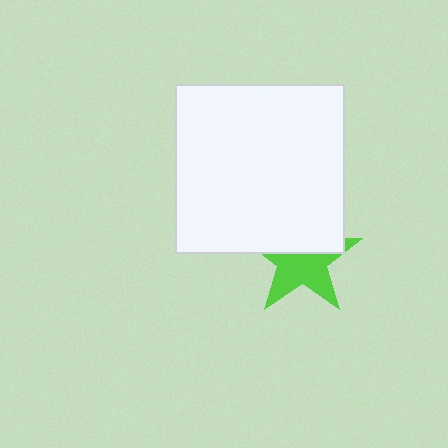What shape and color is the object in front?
The object in front is a white square.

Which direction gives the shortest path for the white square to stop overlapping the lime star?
Moving up gives the shortest separation.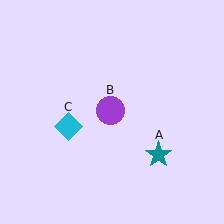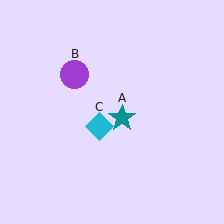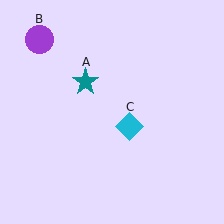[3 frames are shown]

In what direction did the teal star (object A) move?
The teal star (object A) moved up and to the left.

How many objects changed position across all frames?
3 objects changed position: teal star (object A), purple circle (object B), cyan diamond (object C).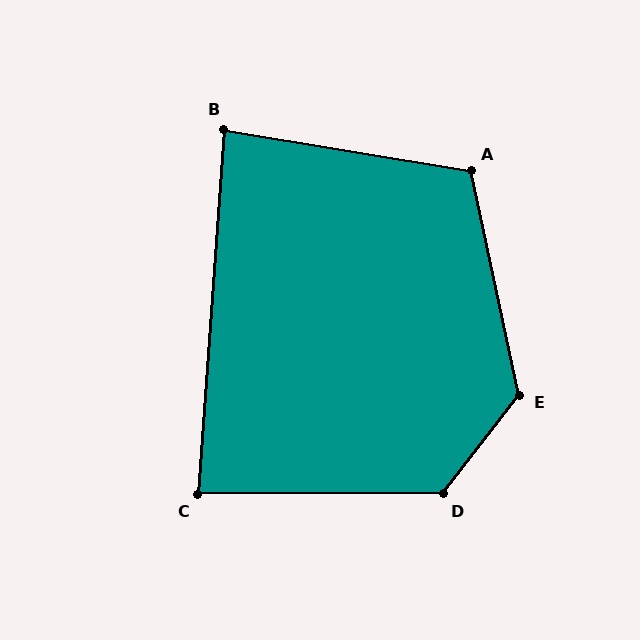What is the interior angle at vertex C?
Approximately 86 degrees (approximately right).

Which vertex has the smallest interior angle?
B, at approximately 85 degrees.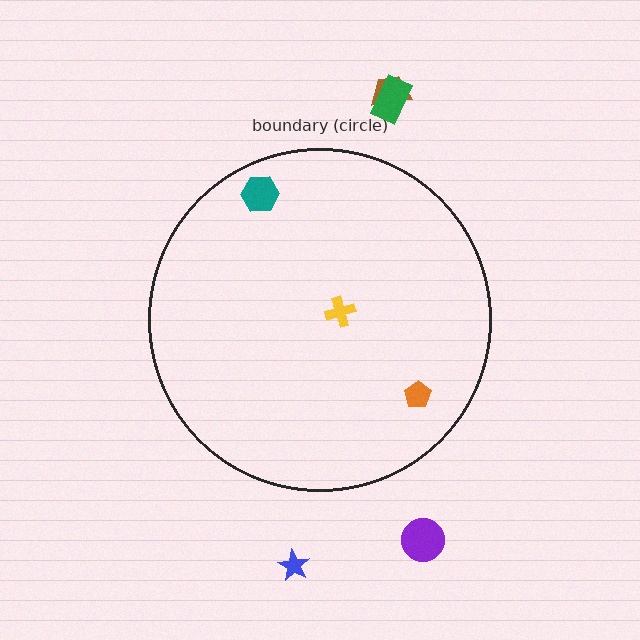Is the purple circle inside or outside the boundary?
Outside.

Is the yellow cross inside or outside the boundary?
Inside.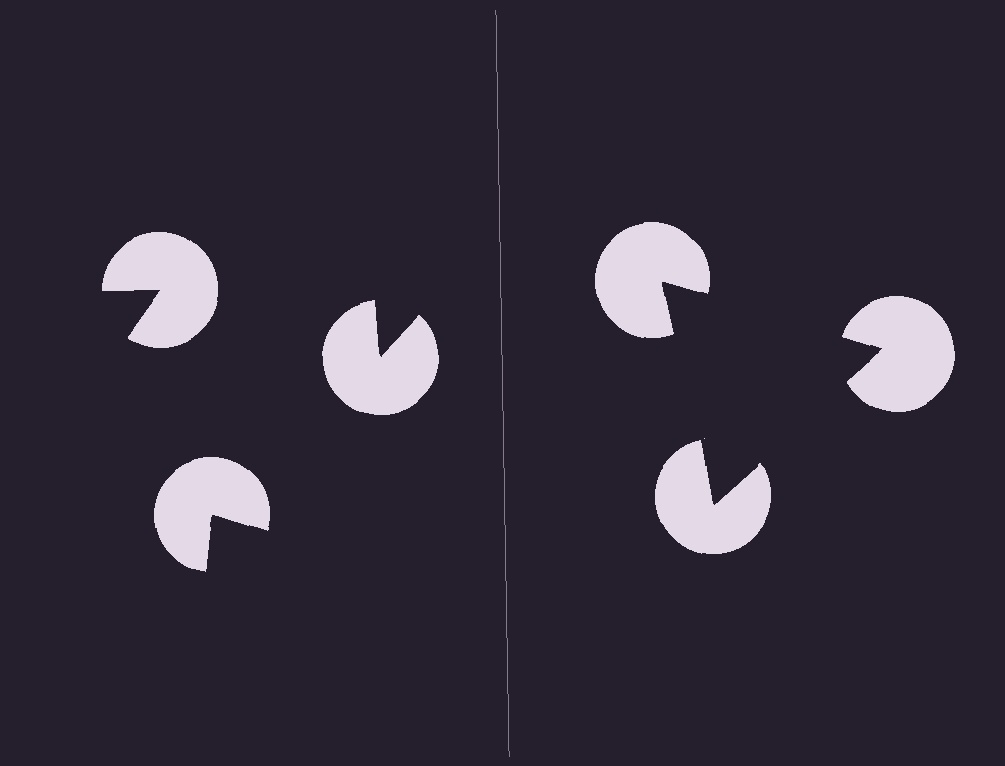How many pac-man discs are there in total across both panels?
6 — 3 on each side.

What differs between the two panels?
The pac-man discs are positioned identically on both sides; only the wedge orientations differ. On the right they align to a triangle; on the left they are misaligned.